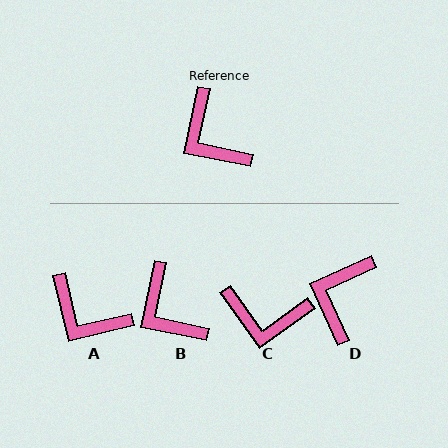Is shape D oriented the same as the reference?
No, it is off by about 53 degrees.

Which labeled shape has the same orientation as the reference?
B.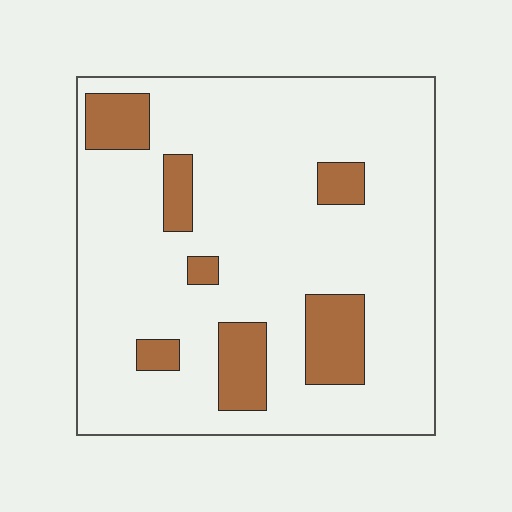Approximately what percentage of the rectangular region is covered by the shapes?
Approximately 15%.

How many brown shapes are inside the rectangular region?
7.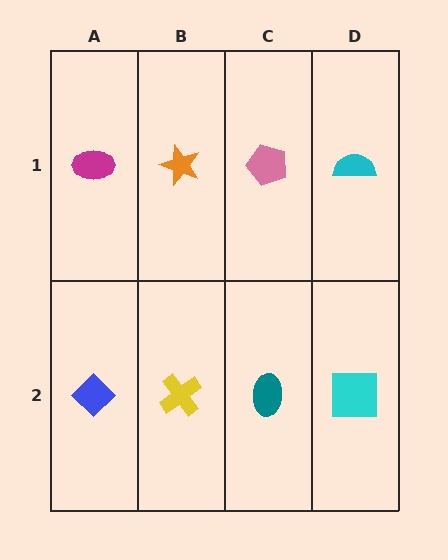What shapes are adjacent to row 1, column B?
A yellow cross (row 2, column B), a magenta ellipse (row 1, column A), a pink pentagon (row 1, column C).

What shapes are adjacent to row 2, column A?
A magenta ellipse (row 1, column A), a yellow cross (row 2, column B).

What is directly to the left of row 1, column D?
A pink pentagon.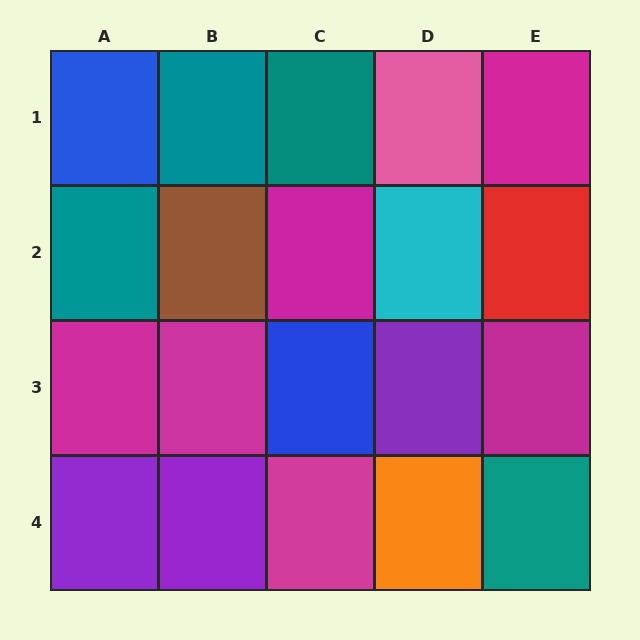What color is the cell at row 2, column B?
Brown.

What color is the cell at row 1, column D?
Pink.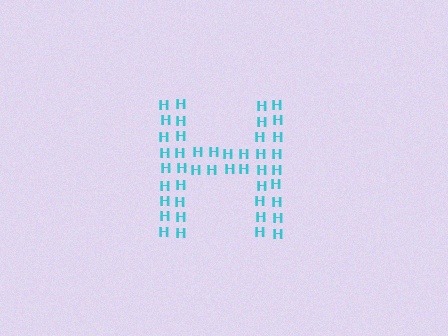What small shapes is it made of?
It is made of small letter H's.